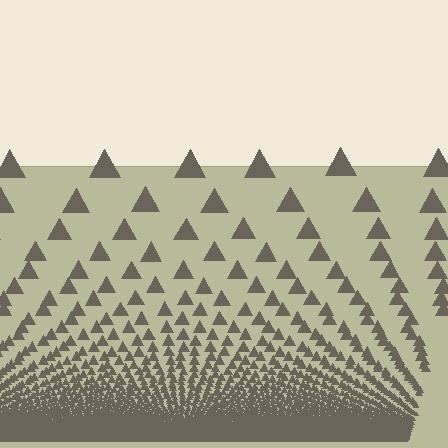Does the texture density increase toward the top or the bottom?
Density increases toward the bottom.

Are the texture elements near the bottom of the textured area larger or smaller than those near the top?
Smaller. The gradient is inverted — elements near the bottom are smaller and denser.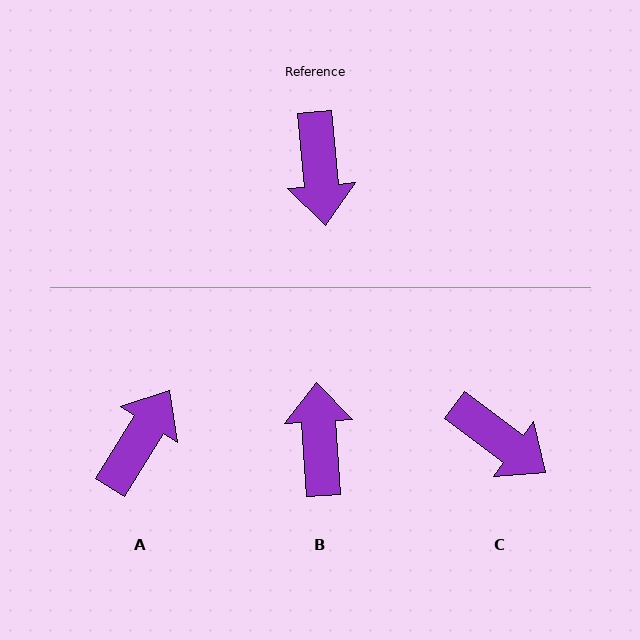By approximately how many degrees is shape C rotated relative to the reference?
Approximately 49 degrees counter-clockwise.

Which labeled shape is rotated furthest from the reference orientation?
B, about 179 degrees away.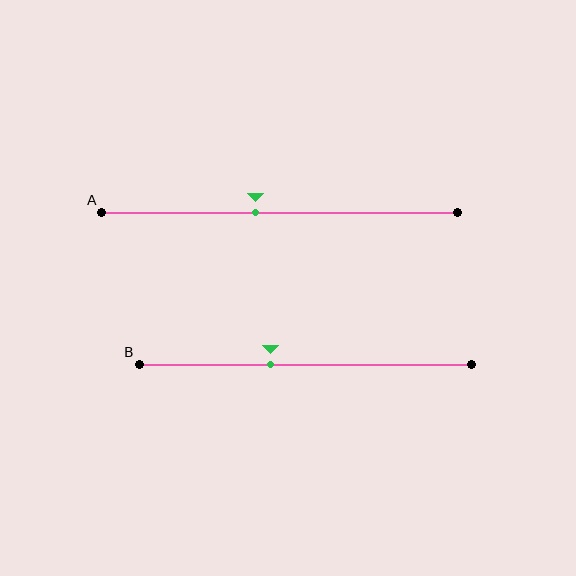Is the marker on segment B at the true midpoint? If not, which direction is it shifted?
No, the marker on segment B is shifted to the left by about 11% of the segment length.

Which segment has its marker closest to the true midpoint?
Segment A has its marker closest to the true midpoint.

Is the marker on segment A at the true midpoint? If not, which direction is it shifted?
No, the marker on segment A is shifted to the left by about 7% of the segment length.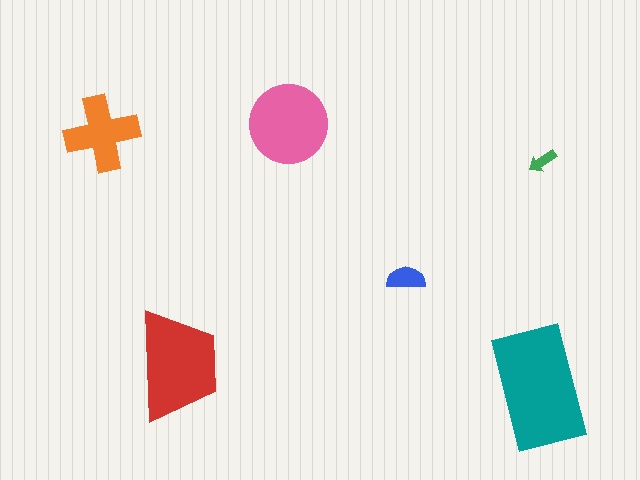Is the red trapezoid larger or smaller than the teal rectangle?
Smaller.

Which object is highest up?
The pink circle is topmost.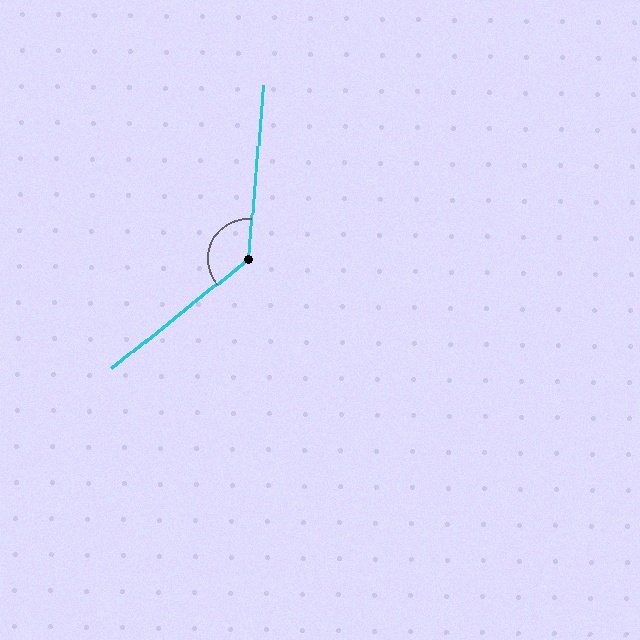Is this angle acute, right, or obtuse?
It is obtuse.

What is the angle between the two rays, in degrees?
Approximately 134 degrees.